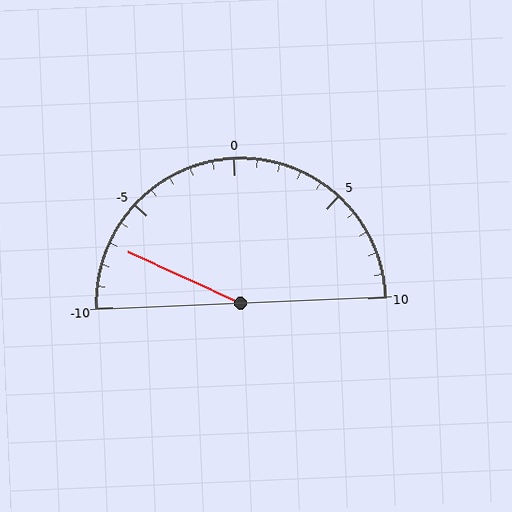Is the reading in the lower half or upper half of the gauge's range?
The reading is in the lower half of the range (-10 to 10).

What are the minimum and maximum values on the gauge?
The gauge ranges from -10 to 10.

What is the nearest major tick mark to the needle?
The nearest major tick mark is -5.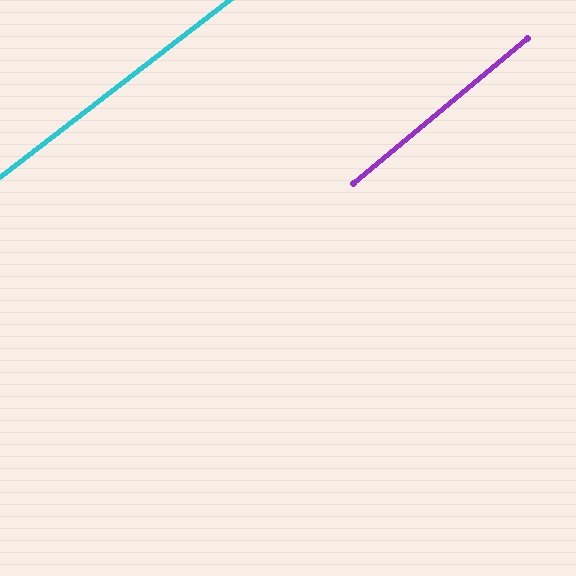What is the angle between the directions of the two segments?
Approximately 2 degrees.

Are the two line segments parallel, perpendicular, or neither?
Parallel — their directions differ by only 1.9°.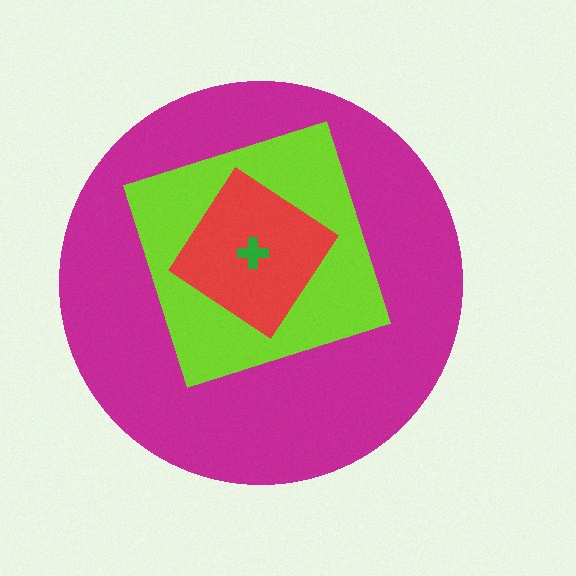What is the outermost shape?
The magenta circle.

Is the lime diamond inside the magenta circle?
Yes.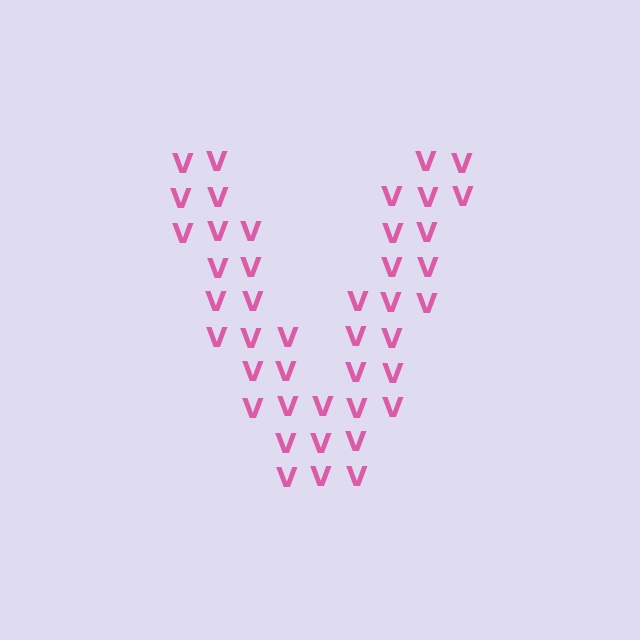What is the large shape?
The large shape is the letter V.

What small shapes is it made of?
It is made of small letter V's.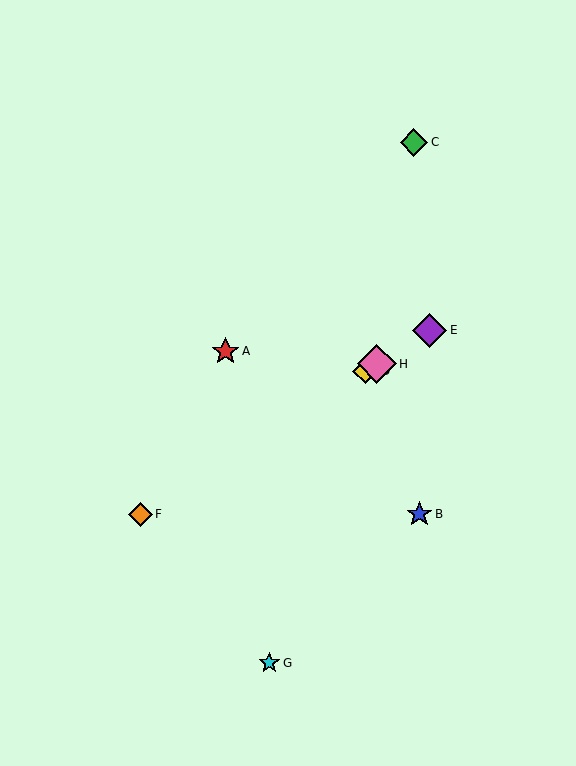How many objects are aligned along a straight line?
4 objects (D, E, F, H) are aligned along a straight line.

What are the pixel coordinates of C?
Object C is at (414, 142).